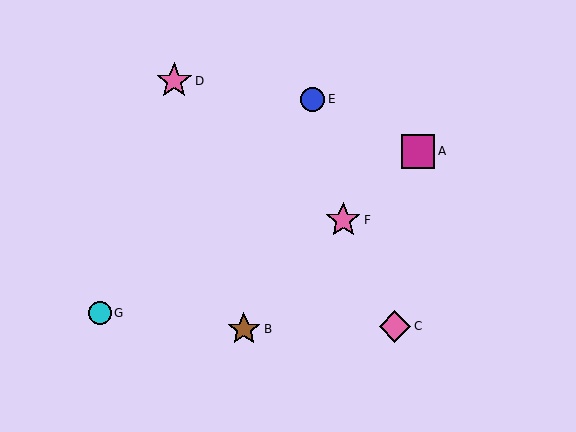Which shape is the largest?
The pink star (labeled D) is the largest.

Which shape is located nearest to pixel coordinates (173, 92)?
The pink star (labeled D) at (174, 81) is nearest to that location.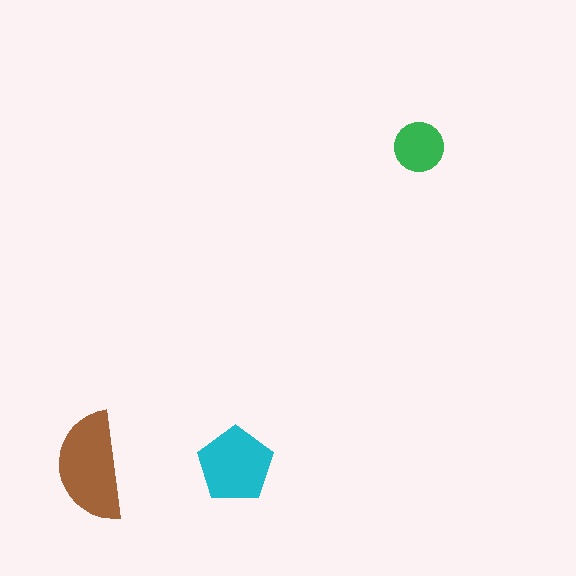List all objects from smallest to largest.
The green circle, the cyan pentagon, the brown semicircle.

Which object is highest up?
The green circle is topmost.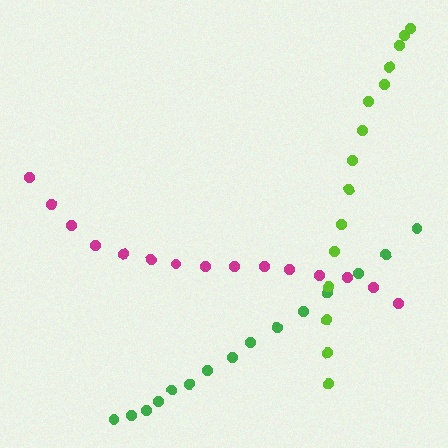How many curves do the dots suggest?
There are 3 distinct paths.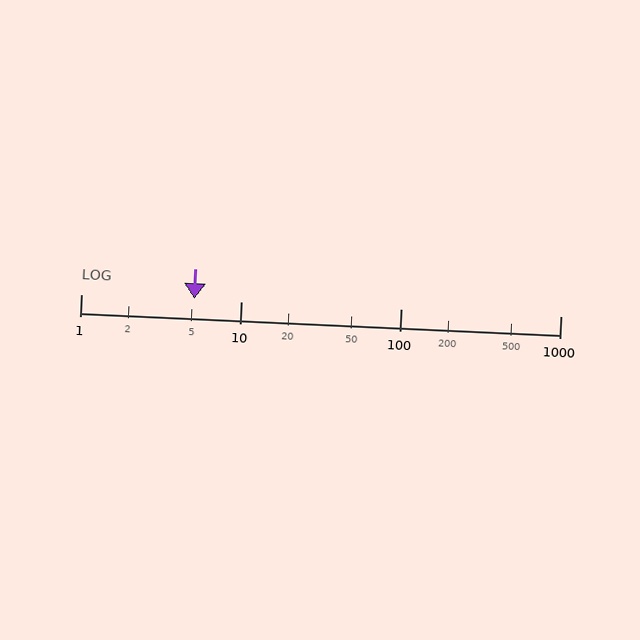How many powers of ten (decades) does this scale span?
The scale spans 3 decades, from 1 to 1000.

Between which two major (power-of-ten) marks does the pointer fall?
The pointer is between 1 and 10.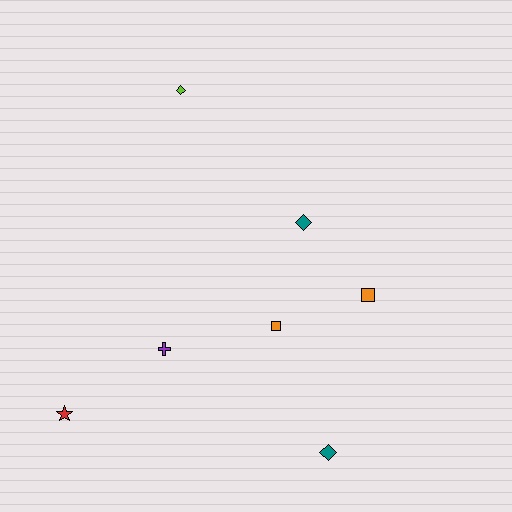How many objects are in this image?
There are 7 objects.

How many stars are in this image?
There is 1 star.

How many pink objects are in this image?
There are no pink objects.